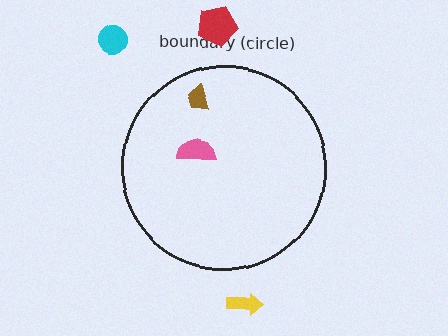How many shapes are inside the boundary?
2 inside, 3 outside.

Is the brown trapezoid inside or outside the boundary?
Inside.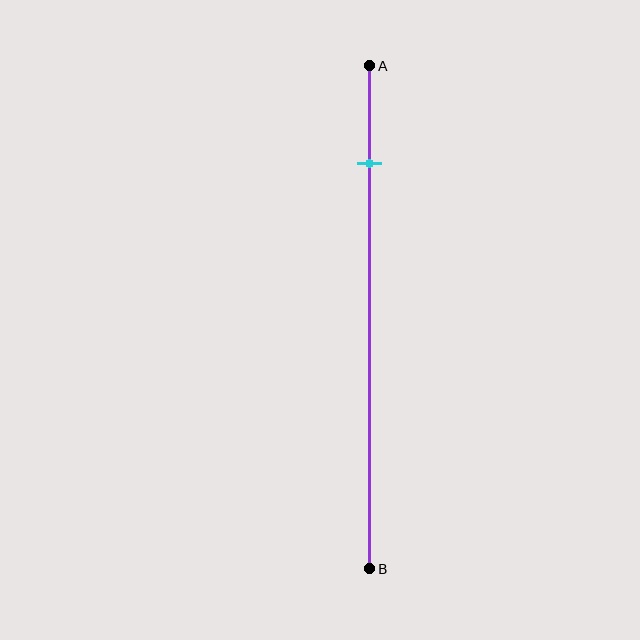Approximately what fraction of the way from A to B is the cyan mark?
The cyan mark is approximately 20% of the way from A to B.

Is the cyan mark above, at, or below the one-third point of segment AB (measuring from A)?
The cyan mark is above the one-third point of segment AB.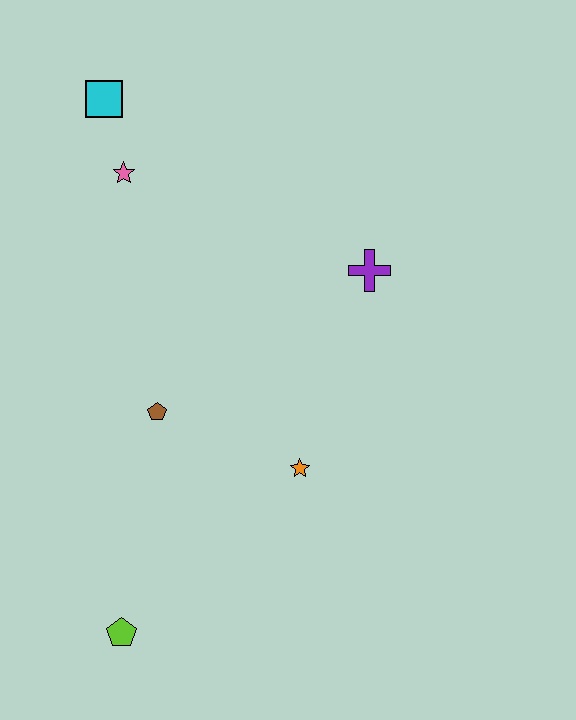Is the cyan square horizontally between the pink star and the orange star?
No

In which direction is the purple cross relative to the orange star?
The purple cross is above the orange star.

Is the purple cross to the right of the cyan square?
Yes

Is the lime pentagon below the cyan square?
Yes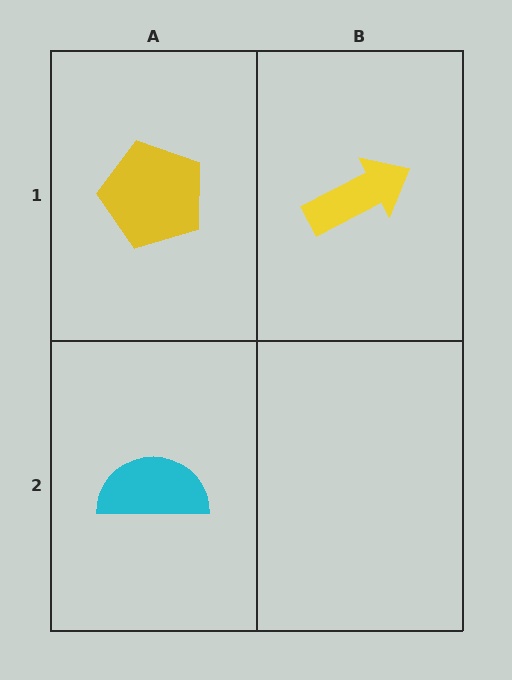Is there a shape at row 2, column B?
No, that cell is empty.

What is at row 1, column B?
A yellow arrow.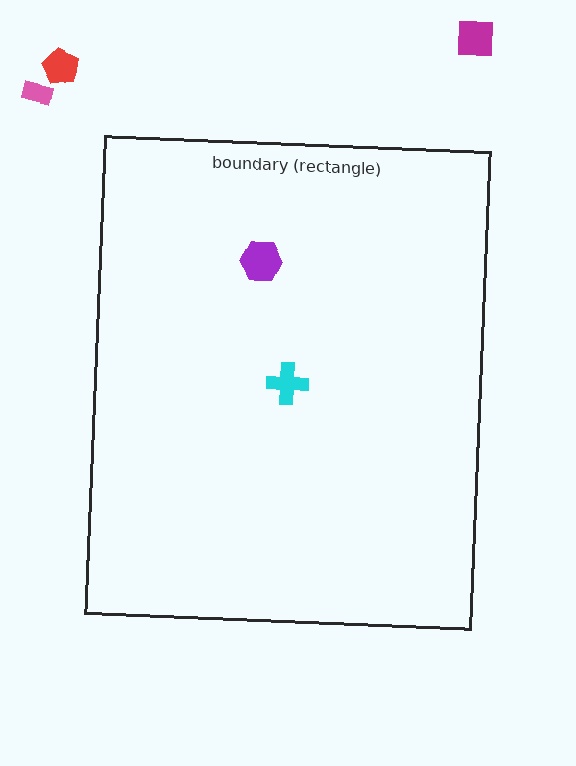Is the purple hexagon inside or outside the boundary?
Inside.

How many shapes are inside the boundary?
2 inside, 3 outside.